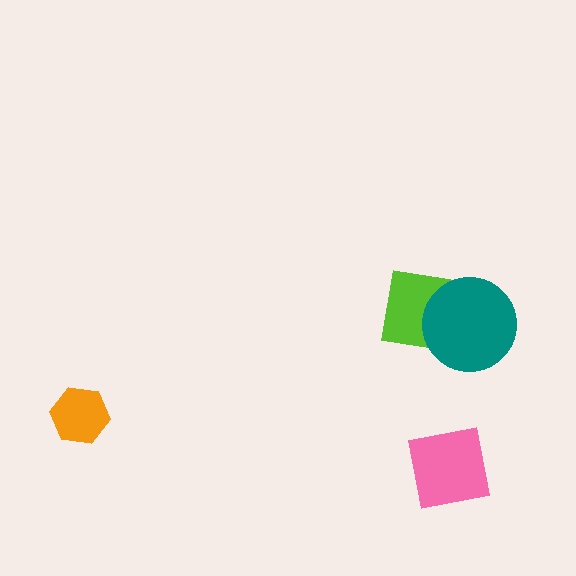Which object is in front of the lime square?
The teal circle is in front of the lime square.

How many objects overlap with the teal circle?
1 object overlaps with the teal circle.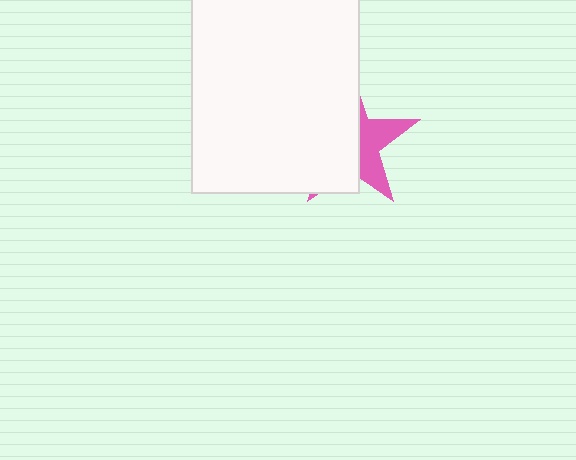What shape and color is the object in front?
The object in front is a white rectangle.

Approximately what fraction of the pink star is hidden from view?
Roughly 63% of the pink star is hidden behind the white rectangle.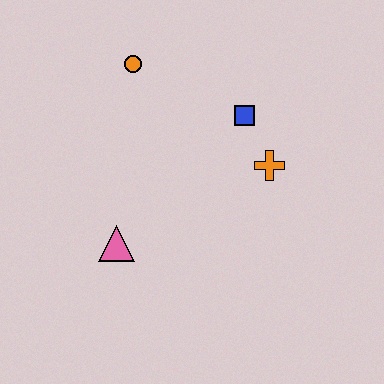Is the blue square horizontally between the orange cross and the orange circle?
Yes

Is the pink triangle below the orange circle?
Yes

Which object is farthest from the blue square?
The pink triangle is farthest from the blue square.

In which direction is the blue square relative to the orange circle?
The blue square is to the right of the orange circle.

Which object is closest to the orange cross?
The blue square is closest to the orange cross.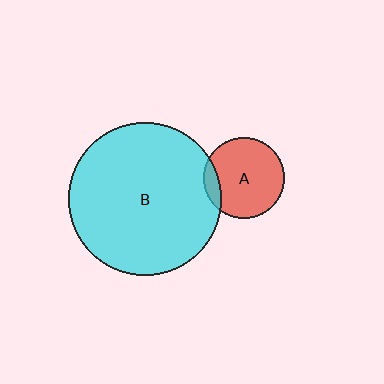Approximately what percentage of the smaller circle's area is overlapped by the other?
Approximately 10%.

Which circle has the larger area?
Circle B (cyan).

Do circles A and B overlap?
Yes.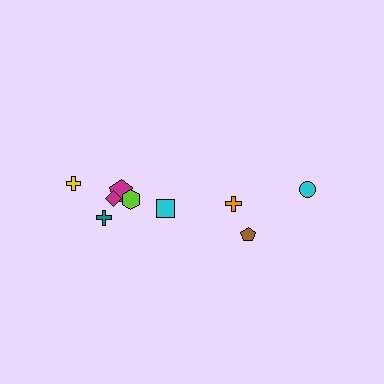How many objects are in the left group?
There are 6 objects.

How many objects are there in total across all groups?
There are 9 objects.